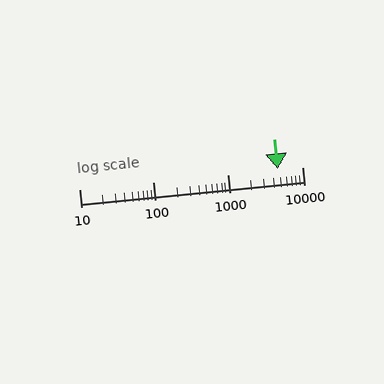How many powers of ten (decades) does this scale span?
The scale spans 3 decades, from 10 to 10000.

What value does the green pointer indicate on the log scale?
The pointer indicates approximately 4700.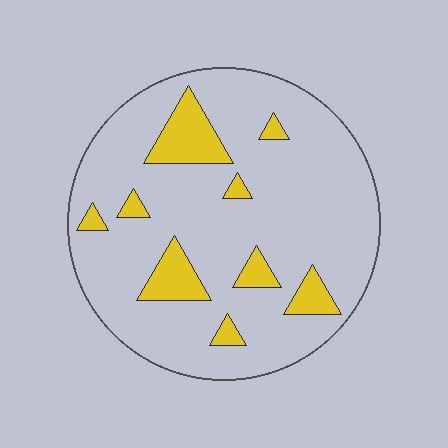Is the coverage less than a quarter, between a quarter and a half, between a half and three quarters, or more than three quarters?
Less than a quarter.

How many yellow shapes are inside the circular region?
9.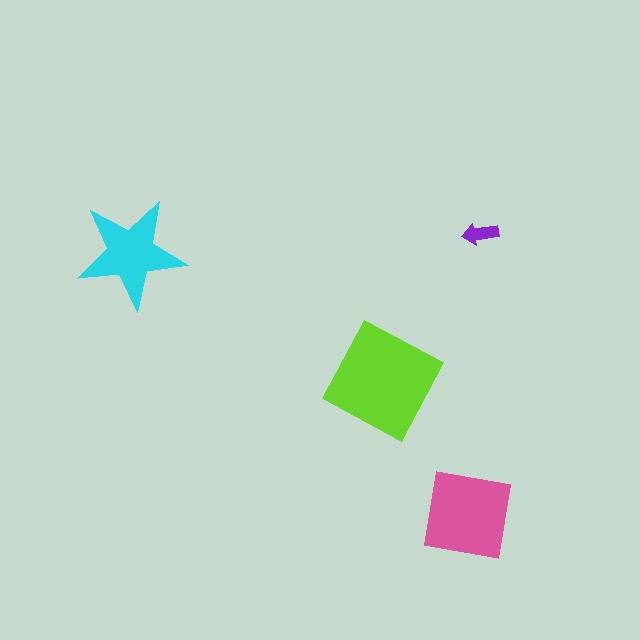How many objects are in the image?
There are 4 objects in the image.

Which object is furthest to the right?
The purple arrow is rightmost.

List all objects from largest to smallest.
The lime diamond, the pink square, the cyan star, the purple arrow.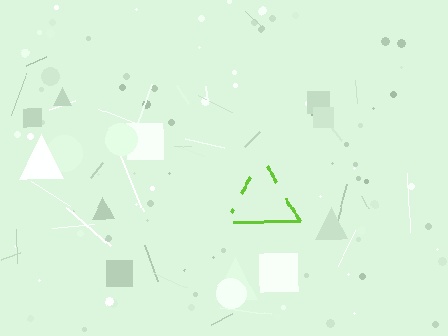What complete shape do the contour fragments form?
The contour fragments form a triangle.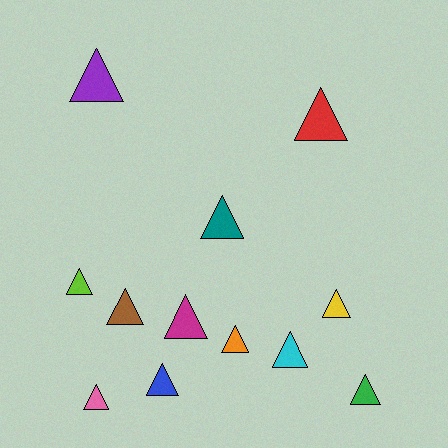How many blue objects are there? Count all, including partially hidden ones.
There is 1 blue object.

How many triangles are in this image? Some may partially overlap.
There are 12 triangles.